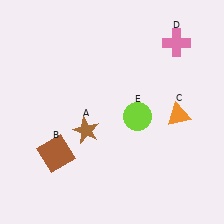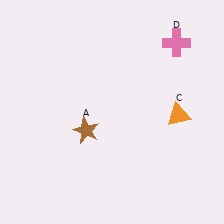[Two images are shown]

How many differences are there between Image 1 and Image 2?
There are 2 differences between the two images.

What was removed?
The lime circle (E), the brown square (B) were removed in Image 2.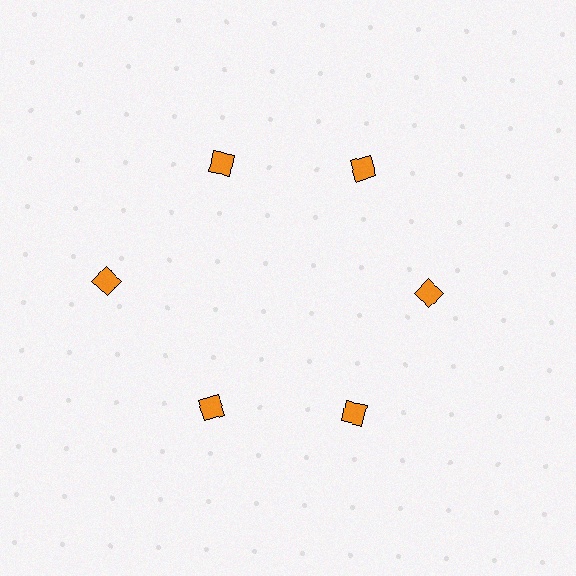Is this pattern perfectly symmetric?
No. The 6 orange diamonds are arranged in a ring, but one element near the 9 o'clock position is pushed outward from the center, breaking the 6-fold rotational symmetry.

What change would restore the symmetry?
The symmetry would be restored by moving it inward, back onto the ring so that all 6 diamonds sit at equal angles and equal distance from the center.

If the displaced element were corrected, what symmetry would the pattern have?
It would have 6-fold rotational symmetry — the pattern would map onto itself every 60 degrees.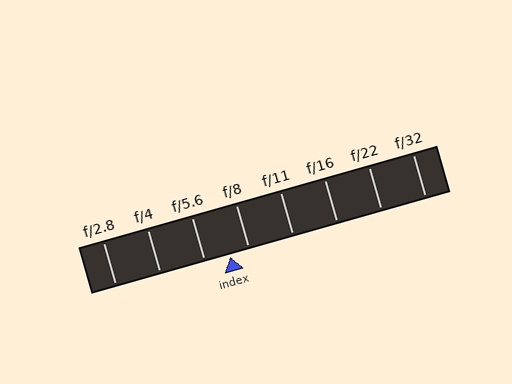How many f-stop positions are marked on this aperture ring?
There are 8 f-stop positions marked.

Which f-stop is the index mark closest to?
The index mark is closest to f/8.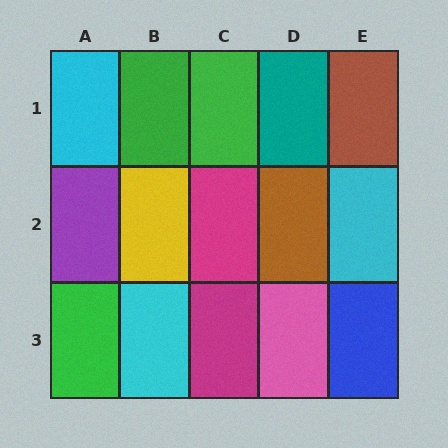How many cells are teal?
1 cell is teal.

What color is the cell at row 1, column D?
Teal.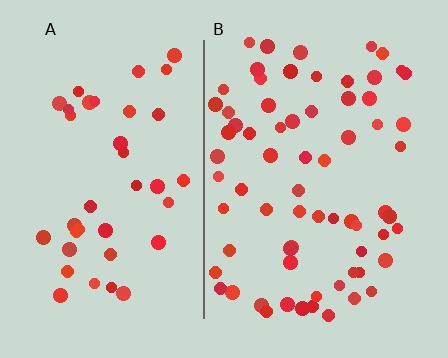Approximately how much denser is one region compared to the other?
Approximately 1.7× — region B over region A.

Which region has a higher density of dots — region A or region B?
B (the right).